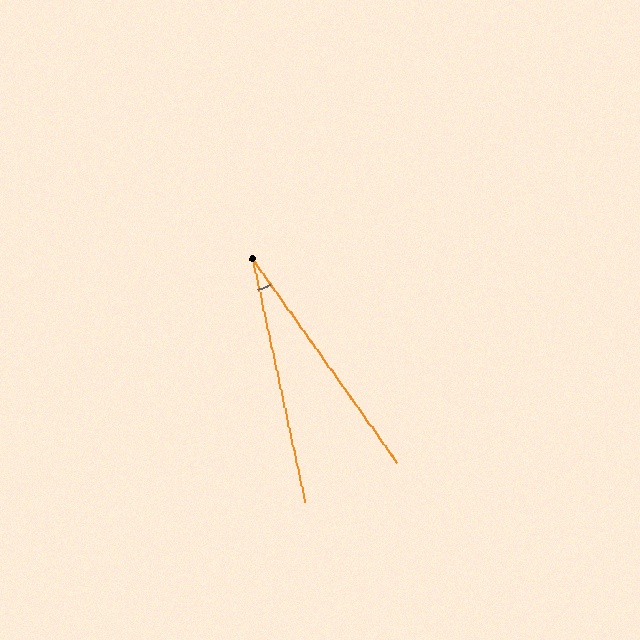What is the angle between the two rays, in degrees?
Approximately 23 degrees.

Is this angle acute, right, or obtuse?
It is acute.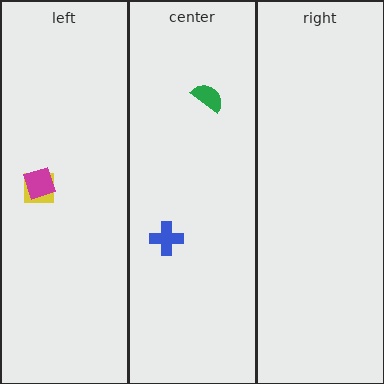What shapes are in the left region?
The yellow square, the magenta diamond.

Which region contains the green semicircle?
The center region.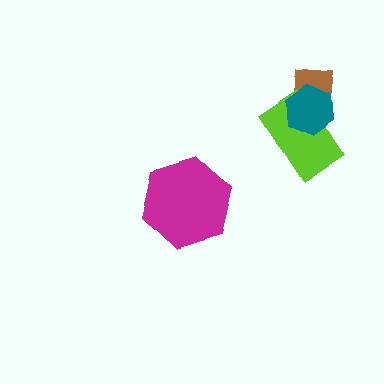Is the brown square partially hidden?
Yes, it is partially covered by another shape.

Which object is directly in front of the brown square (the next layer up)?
The lime rectangle is directly in front of the brown square.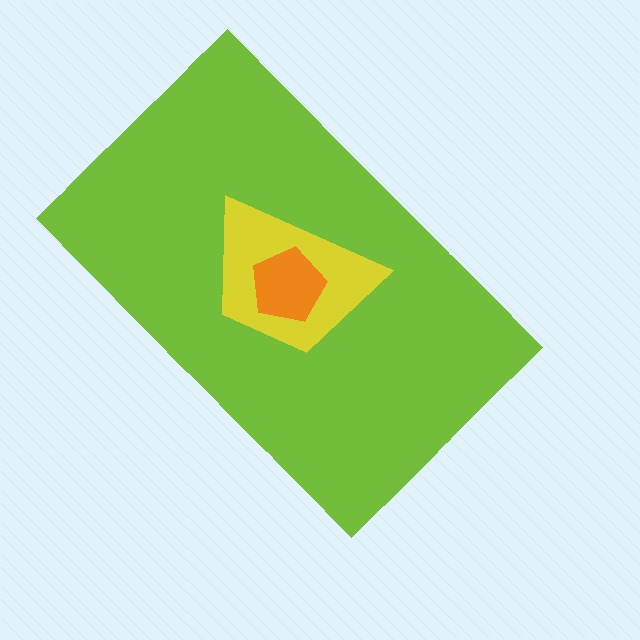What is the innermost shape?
The orange pentagon.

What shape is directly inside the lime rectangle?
The yellow trapezoid.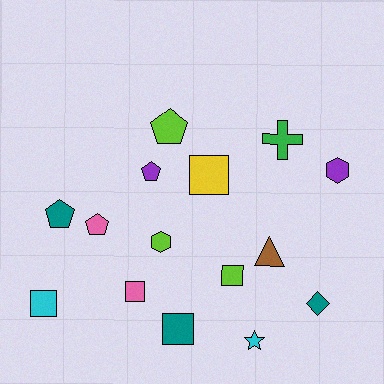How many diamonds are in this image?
There is 1 diamond.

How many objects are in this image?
There are 15 objects.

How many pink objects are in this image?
There are 2 pink objects.